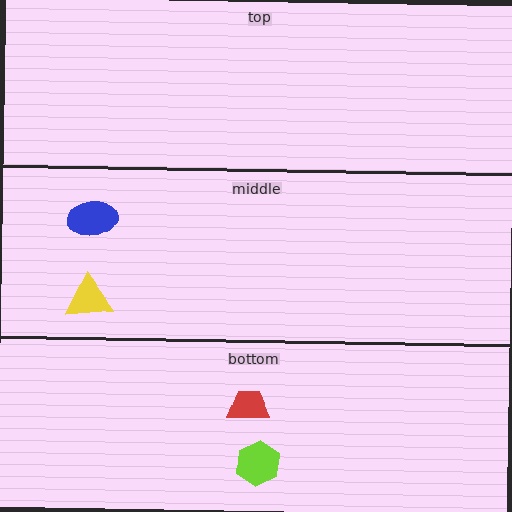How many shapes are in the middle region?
2.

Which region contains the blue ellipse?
The middle region.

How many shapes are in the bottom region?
2.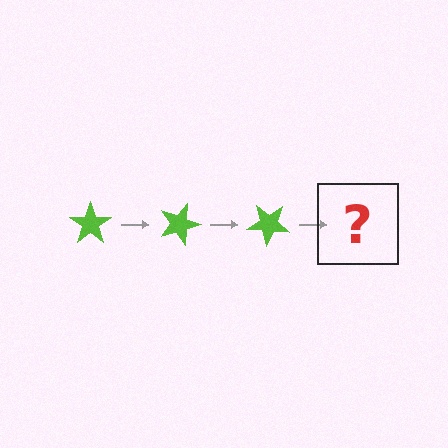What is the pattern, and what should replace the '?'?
The pattern is that the star rotates 20 degrees each step. The '?' should be a lime star rotated 60 degrees.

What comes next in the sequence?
The next element should be a lime star rotated 60 degrees.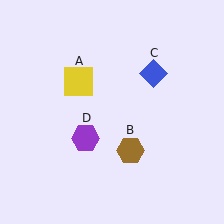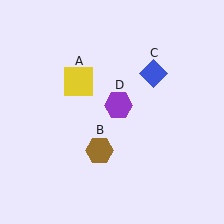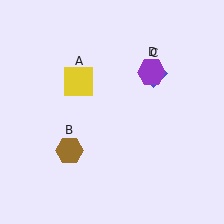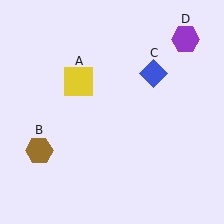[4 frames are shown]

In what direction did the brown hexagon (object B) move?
The brown hexagon (object B) moved left.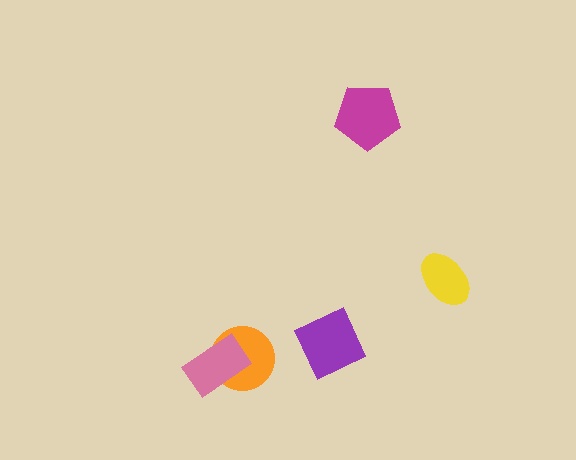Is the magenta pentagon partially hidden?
No, no other shape covers it.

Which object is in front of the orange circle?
The pink rectangle is in front of the orange circle.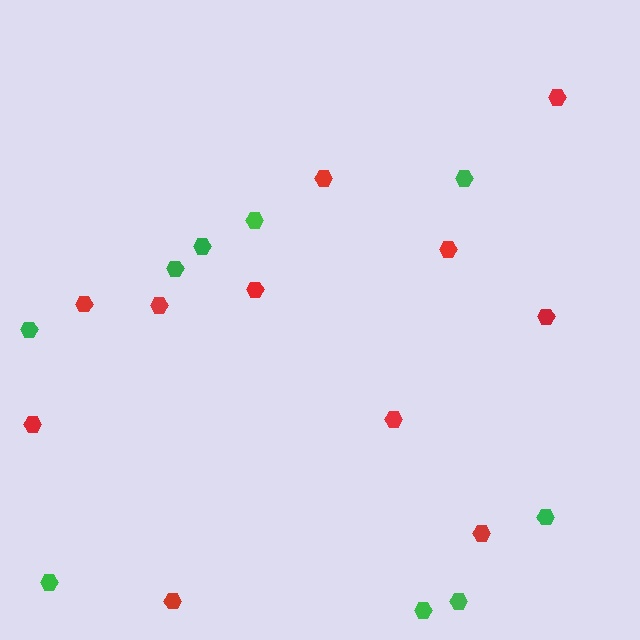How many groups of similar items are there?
There are 2 groups: one group of green hexagons (9) and one group of red hexagons (11).